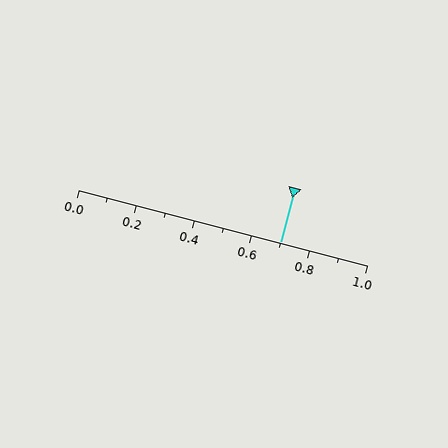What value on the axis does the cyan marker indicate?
The marker indicates approximately 0.7.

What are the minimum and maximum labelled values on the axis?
The axis runs from 0.0 to 1.0.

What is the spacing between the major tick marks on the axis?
The major ticks are spaced 0.2 apart.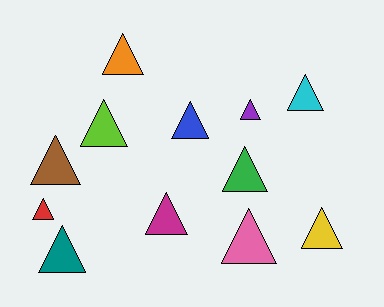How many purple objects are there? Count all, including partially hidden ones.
There is 1 purple object.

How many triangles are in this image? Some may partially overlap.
There are 12 triangles.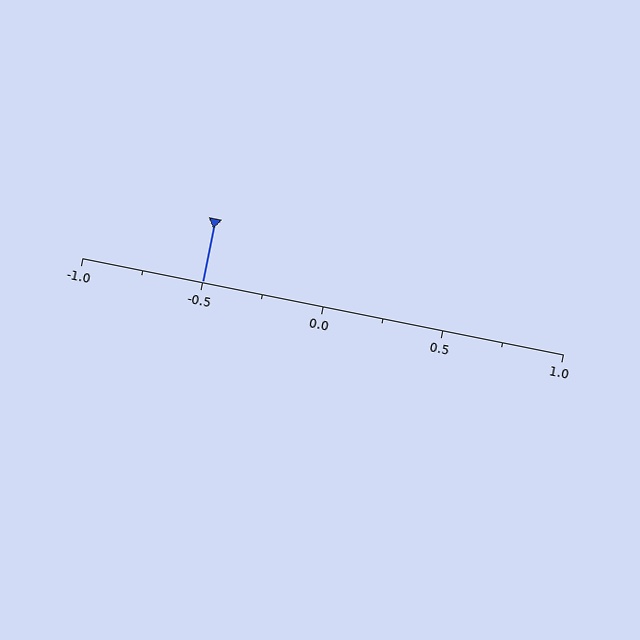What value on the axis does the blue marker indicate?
The marker indicates approximately -0.5.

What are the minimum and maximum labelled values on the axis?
The axis runs from -1.0 to 1.0.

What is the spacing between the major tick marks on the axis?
The major ticks are spaced 0.5 apart.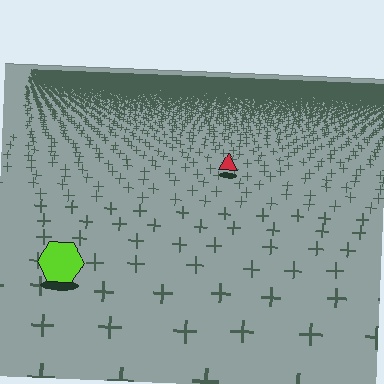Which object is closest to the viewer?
The lime hexagon is closest. The texture marks near it are larger and more spread out.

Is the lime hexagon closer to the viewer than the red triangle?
Yes. The lime hexagon is closer — you can tell from the texture gradient: the ground texture is coarser near it.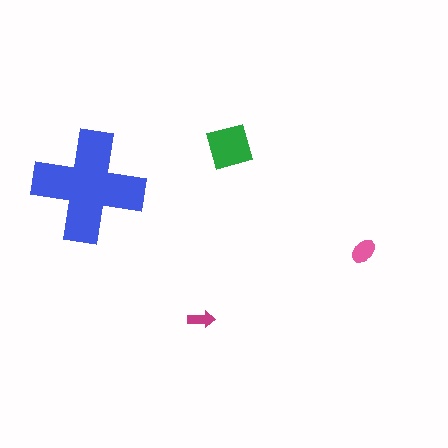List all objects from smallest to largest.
The magenta arrow, the pink ellipse, the green diamond, the blue cross.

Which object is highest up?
The green diamond is topmost.